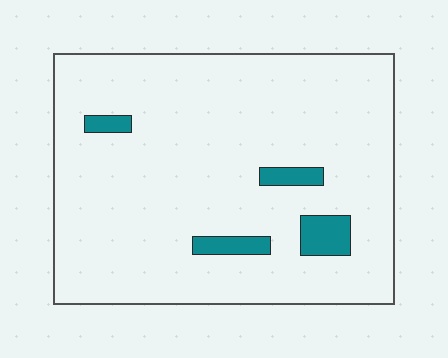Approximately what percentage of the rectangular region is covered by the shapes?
Approximately 5%.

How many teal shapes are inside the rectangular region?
4.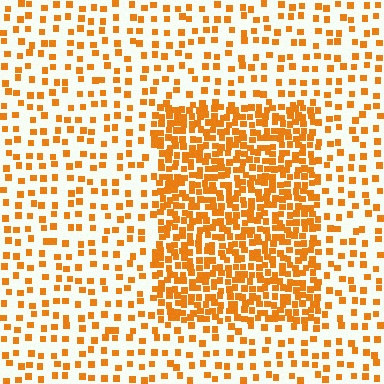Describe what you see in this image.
The image contains small orange elements arranged at two different densities. A rectangle-shaped region is visible where the elements are more densely packed than the surrounding area.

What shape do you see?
I see a rectangle.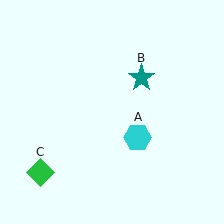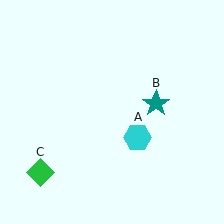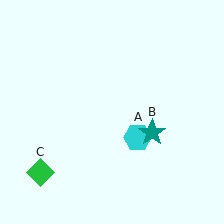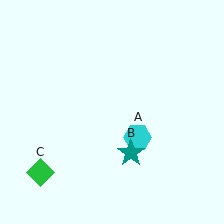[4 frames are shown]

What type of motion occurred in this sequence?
The teal star (object B) rotated clockwise around the center of the scene.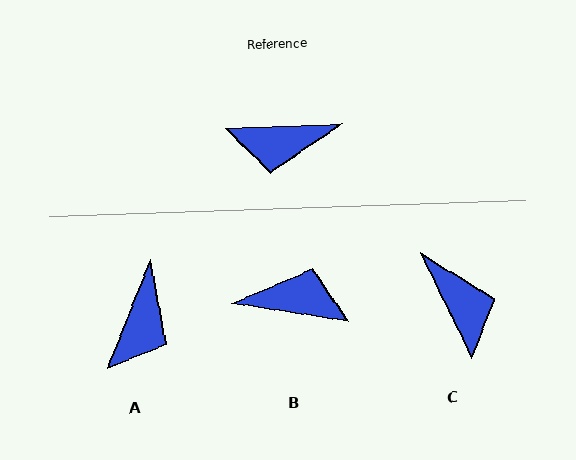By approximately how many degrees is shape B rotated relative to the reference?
Approximately 168 degrees counter-clockwise.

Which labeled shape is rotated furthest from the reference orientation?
B, about 168 degrees away.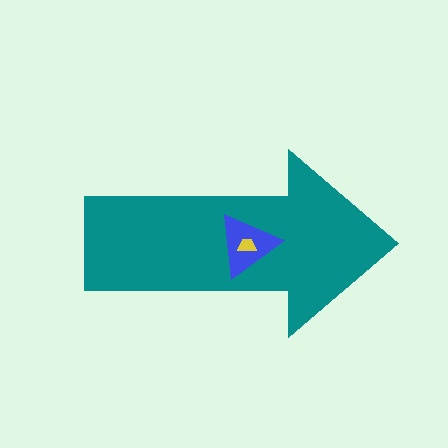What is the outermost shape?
The teal arrow.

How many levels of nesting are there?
3.